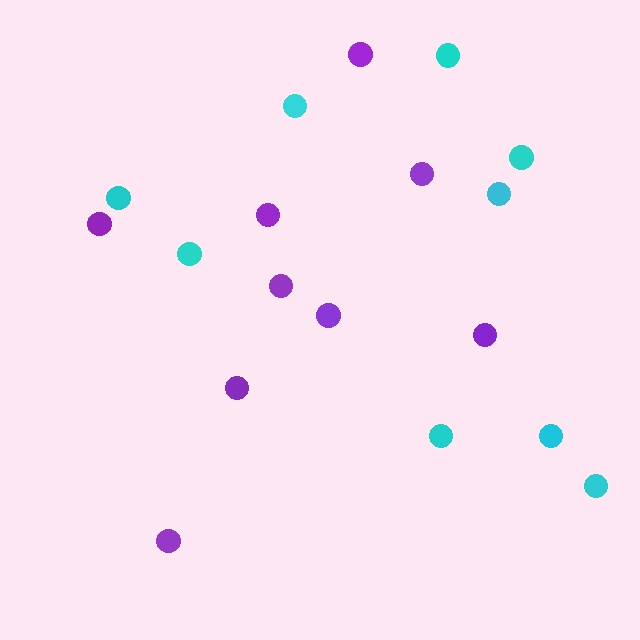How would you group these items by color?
There are 2 groups: one group of cyan circles (9) and one group of purple circles (9).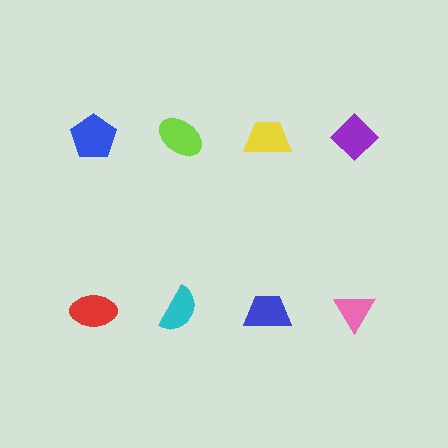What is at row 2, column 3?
A blue trapezoid.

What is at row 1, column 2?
A lime ellipse.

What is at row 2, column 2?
A cyan semicircle.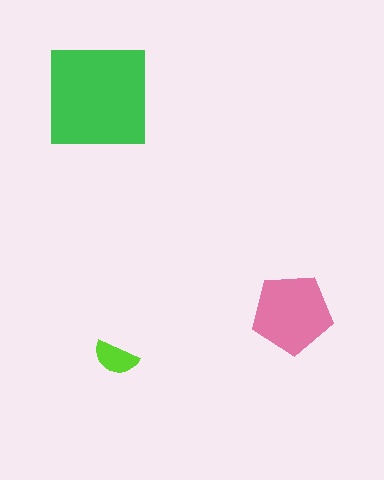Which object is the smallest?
The lime semicircle.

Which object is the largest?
The green square.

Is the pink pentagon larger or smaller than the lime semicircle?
Larger.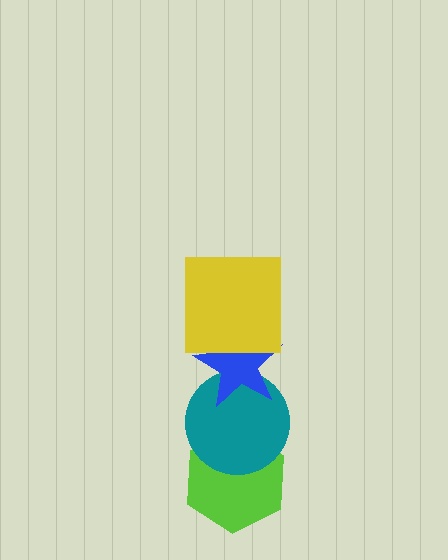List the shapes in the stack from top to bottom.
From top to bottom: the yellow square, the blue star, the teal circle, the lime hexagon.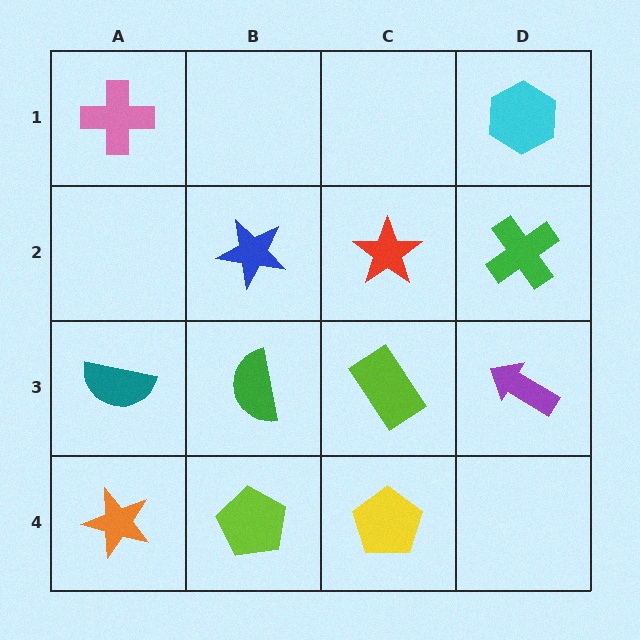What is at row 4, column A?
An orange star.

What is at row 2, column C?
A red star.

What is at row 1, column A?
A pink cross.